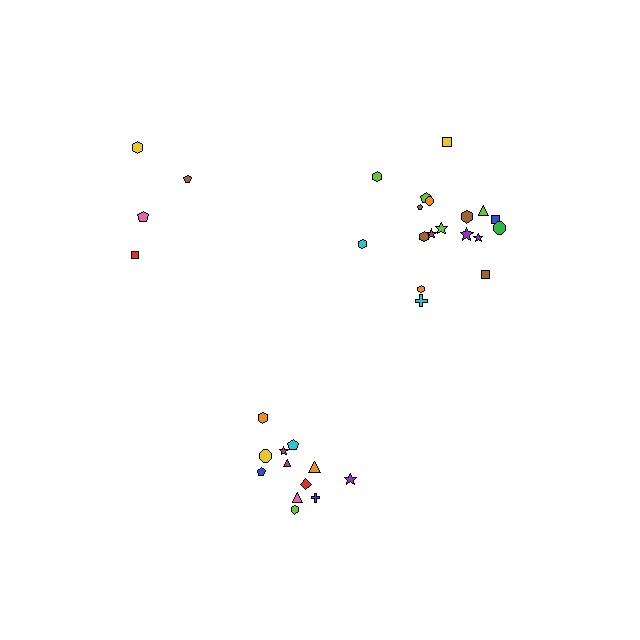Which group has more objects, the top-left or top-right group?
The top-right group.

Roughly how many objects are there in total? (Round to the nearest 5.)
Roughly 35 objects in total.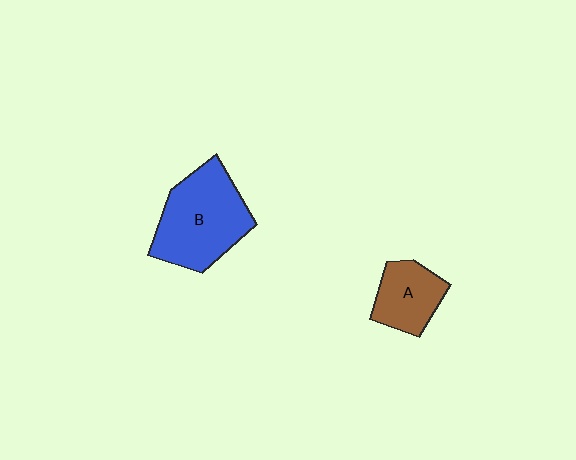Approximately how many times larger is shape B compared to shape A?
Approximately 1.8 times.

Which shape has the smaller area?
Shape A (brown).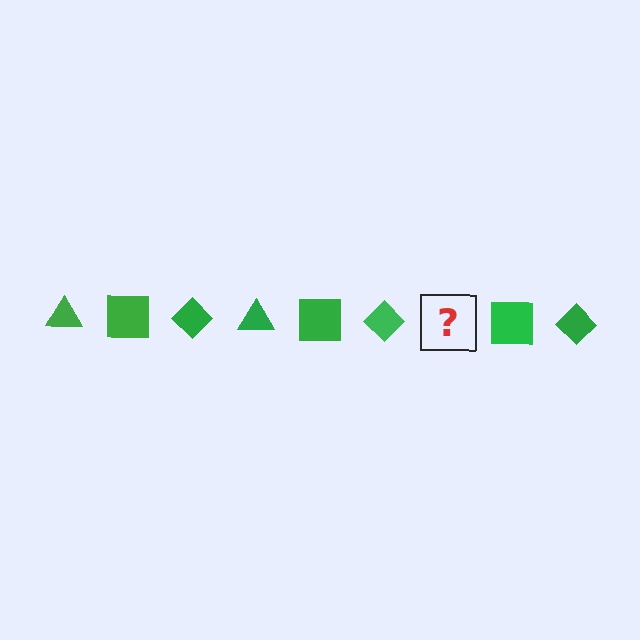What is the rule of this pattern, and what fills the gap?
The rule is that the pattern cycles through triangle, square, diamond shapes in green. The gap should be filled with a green triangle.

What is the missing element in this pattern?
The missing element is a green triangle.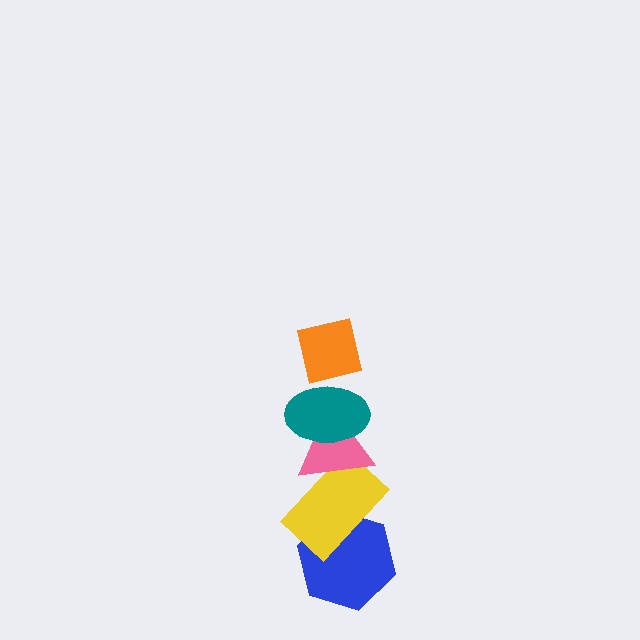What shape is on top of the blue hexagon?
The yellow rectangle is on top of the blue hexagon.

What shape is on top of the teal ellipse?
The orange square is on top of the teal ellipse.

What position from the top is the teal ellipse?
The teal ellipse is 2nd from the top.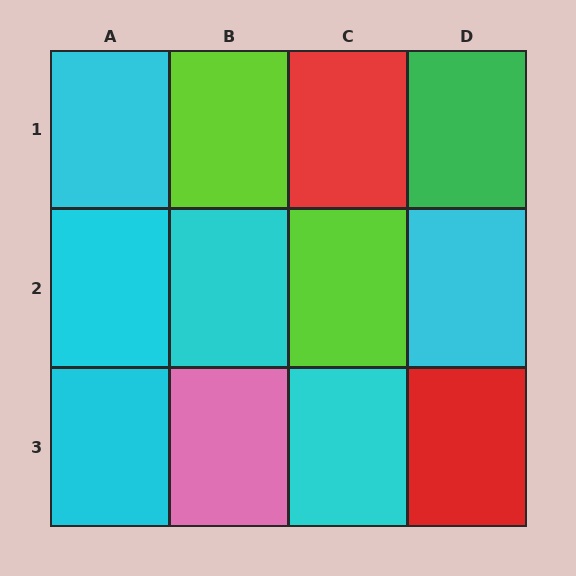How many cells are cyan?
6 cells are cyan.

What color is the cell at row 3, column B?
Pink.